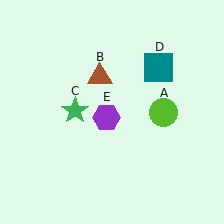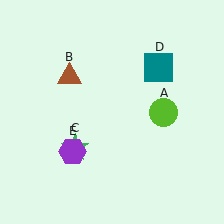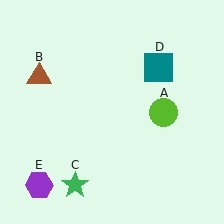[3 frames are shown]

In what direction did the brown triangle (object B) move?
The brown triangle (object B) moved left.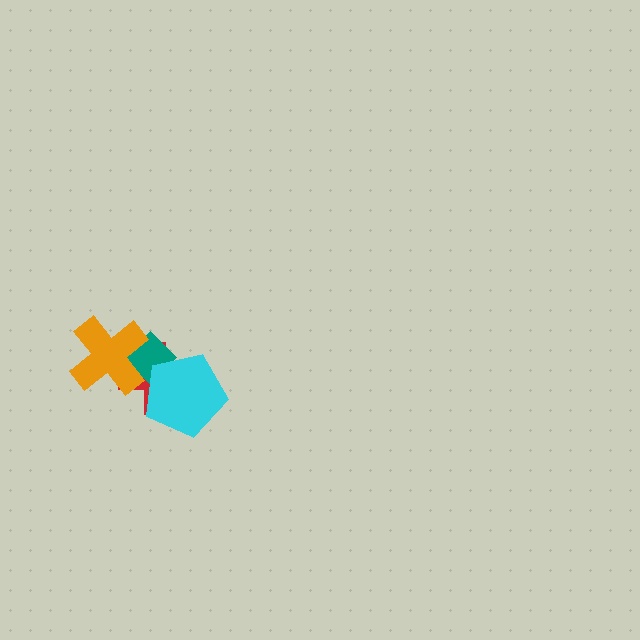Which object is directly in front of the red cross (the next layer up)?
The teal diamond is directly in front of the red cross.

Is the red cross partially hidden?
Yes, it is partially covered by another shape.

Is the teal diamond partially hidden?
Yes, it is partially covered by another shape.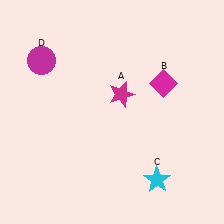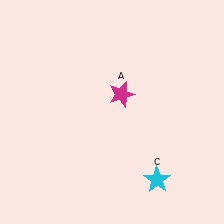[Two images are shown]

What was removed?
The magenta diamond (B), the magenta circle (D) were removed in Image 2.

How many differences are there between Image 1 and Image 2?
There are 2 differences between the two images.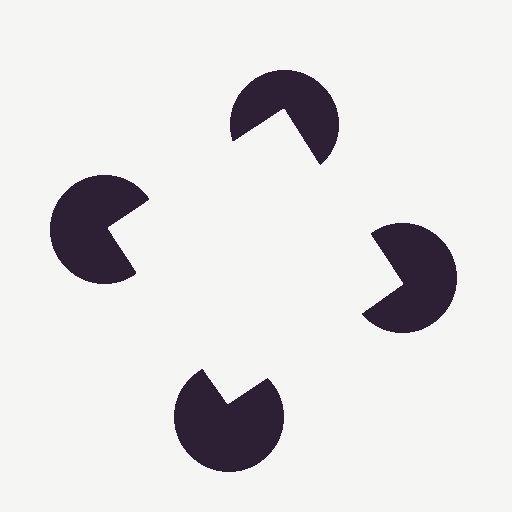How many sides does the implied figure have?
4 sides.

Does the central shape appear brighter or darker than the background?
It typically appears slightly brighter than the background, even though no actual brightness change is drawn.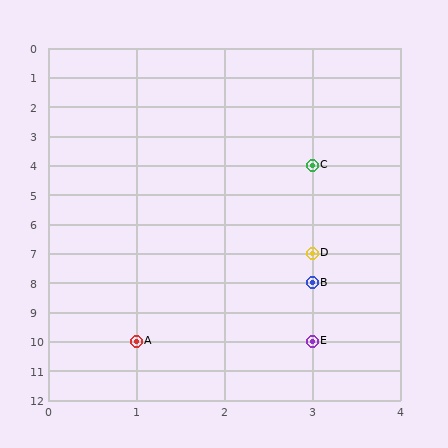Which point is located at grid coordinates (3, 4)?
Point C is at (3, 4).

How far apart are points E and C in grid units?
Points E and C are 6 rows apart.